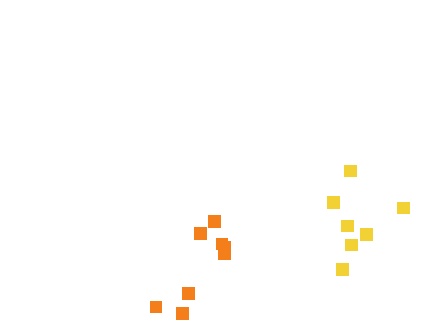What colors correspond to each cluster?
The clusters are colored: orange, yellow.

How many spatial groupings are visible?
There are 2 spatial groupings.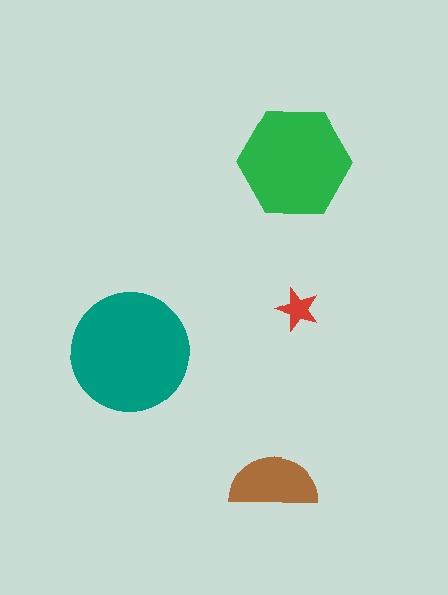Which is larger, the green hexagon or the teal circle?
The teal circle.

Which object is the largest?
The teal circle.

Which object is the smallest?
The red star.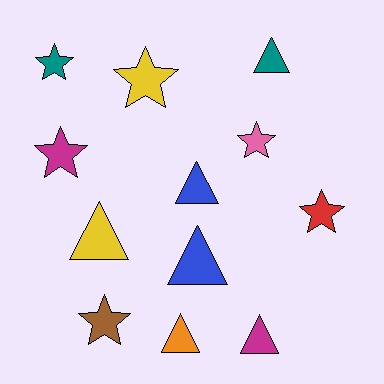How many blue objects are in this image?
There are 2 blue objects.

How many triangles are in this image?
There are 6 triangles.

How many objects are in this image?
There are 12 objects.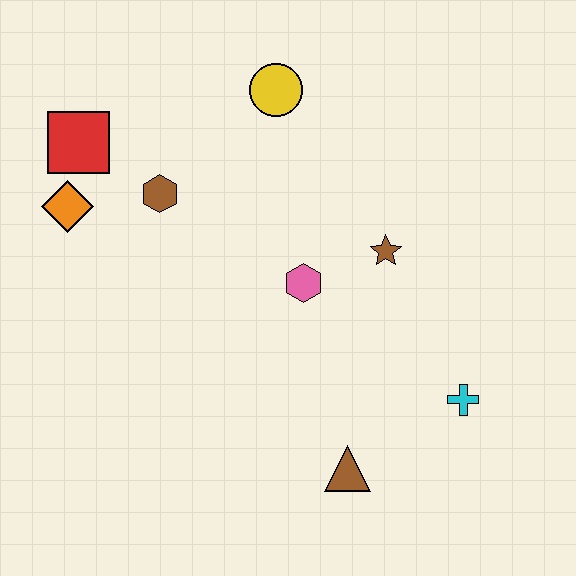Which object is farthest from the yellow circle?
The brown triangle is farthest from the yellow circle.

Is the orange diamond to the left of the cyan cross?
Yes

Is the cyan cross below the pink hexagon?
Yes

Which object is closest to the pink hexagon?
The brown star is closest to the pink hexagon.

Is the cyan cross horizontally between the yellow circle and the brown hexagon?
No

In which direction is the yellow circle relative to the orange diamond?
The yellow circle is to the right of the orange diamond.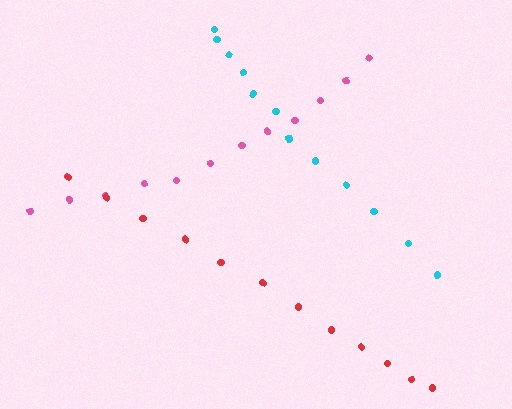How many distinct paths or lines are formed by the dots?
There are 3 distinct paths.